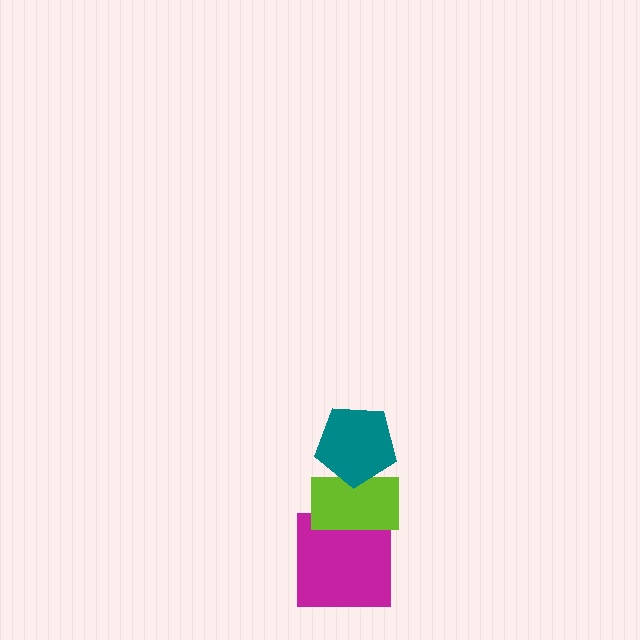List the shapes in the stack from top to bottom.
From top to bottom: the teal pentagon, the lime rectangle, the magenta square.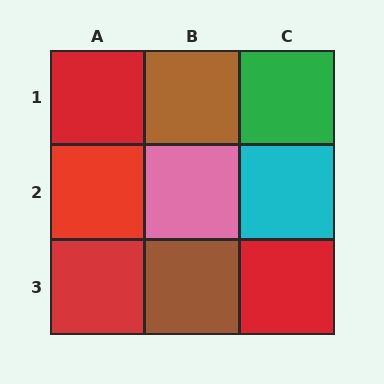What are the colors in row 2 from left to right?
Red, pink, cyan.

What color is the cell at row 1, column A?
Red.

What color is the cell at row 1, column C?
Green.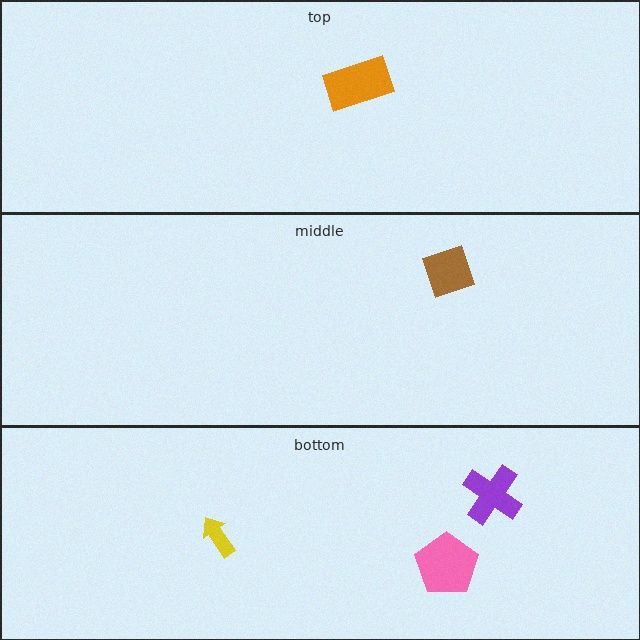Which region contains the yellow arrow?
The bottom region.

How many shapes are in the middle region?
1.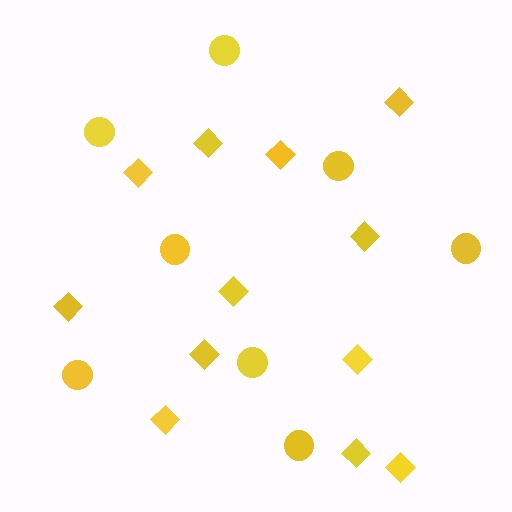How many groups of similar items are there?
There are 2 groups: one group of circles (8) and one group of diamonds (12).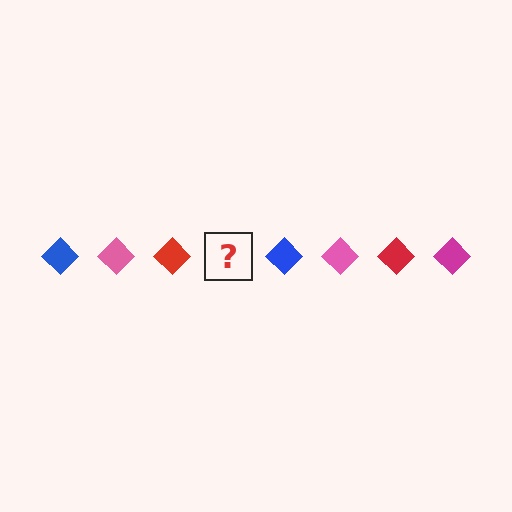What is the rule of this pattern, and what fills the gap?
The rule is that the pattern cycles through blue, pink, red, magenta diamonds. The gap should be filled with a magenta diamond.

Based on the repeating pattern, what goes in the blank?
The blank should be a magenta diamond.